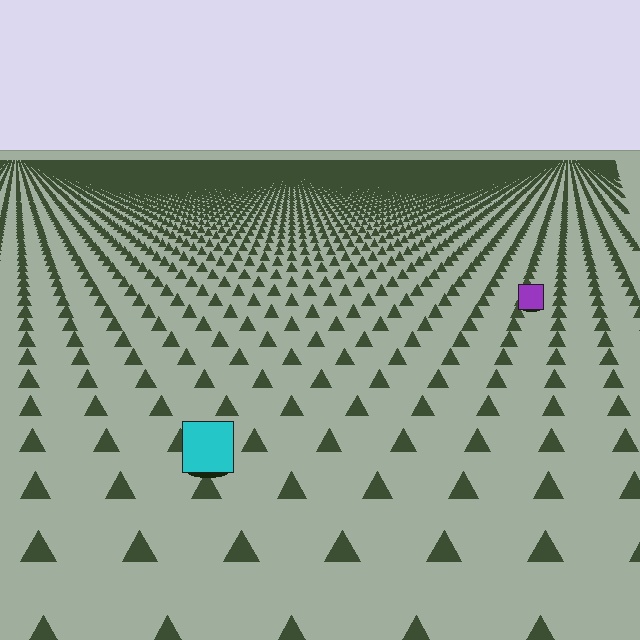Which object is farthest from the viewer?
The purple square is farthest from the viewer. It appears smaller and the ground texture around it is denser.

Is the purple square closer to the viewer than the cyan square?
No. The cyan square is closer — you can tell from the texture gradient: the ground texture is coarser near it.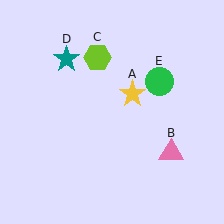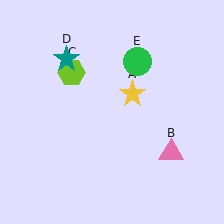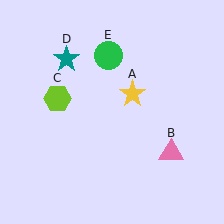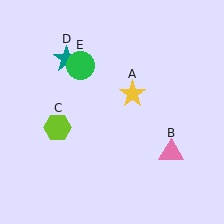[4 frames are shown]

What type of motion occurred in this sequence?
The lime hexagon (object C), green circle (object E) rotated counterclockwise around the center of the scene.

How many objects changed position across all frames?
2 objects changed position: lime hexagon (object C), green circle (object E).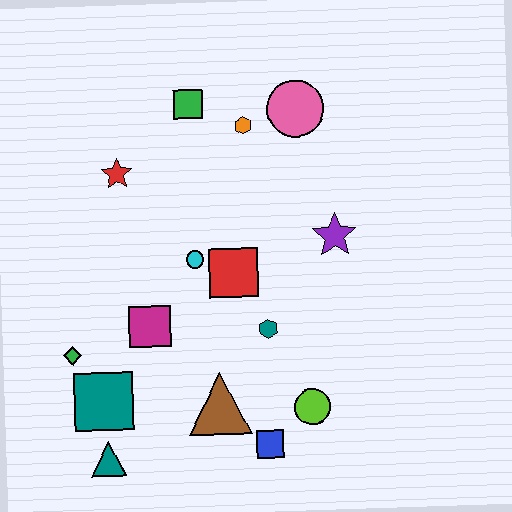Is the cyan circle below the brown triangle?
No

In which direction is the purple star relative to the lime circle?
The purple star is above the lime circle.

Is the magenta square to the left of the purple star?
Yes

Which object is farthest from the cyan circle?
The teal triangle is farthest from the cyan circle.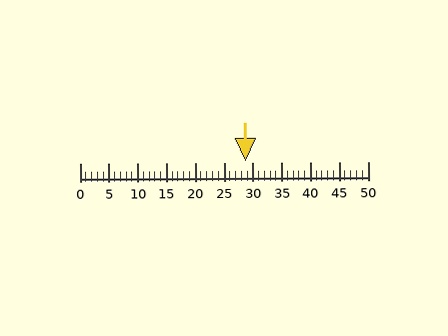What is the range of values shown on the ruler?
The ruler shows values from 0 to 50.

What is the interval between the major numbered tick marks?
The major tick marks are spaced 5 units apart.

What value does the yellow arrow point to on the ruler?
The yellow arrow points to approximately 29.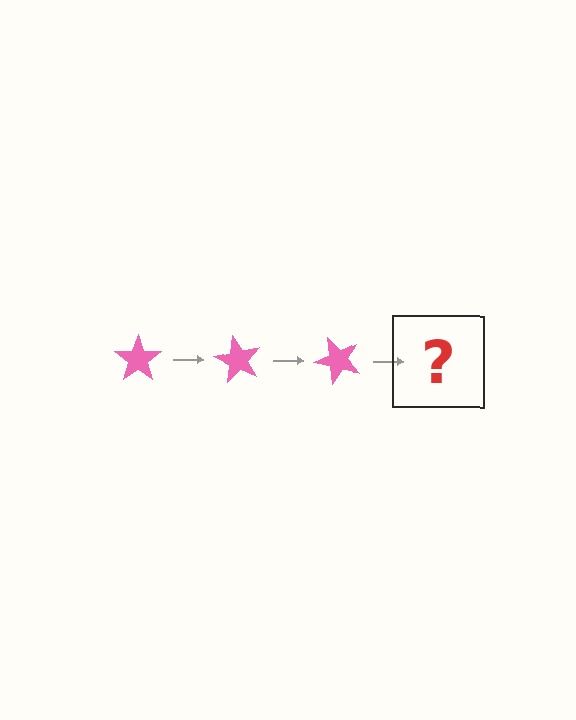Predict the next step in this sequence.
The next step is a pink star rotated 180 degrees.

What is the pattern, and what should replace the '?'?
The pattern is that the star rotates 60 degrees each step. The '?' should be a pink star rotated 180 degrees.